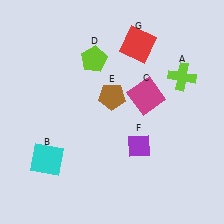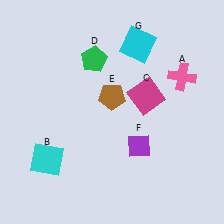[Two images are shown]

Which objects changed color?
A changed from lime to pink. D changed from lime to green. G changed from red to cyan.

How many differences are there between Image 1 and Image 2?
There are 3 differences between the two images.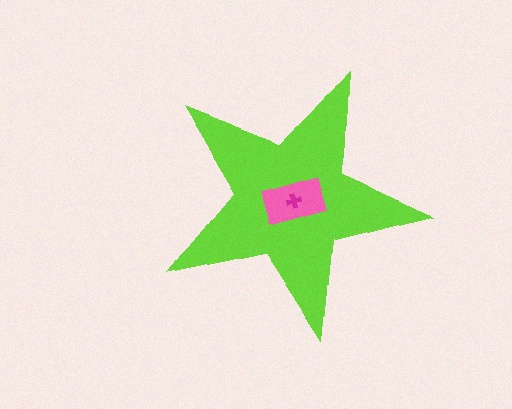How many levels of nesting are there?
3.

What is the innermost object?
The magenta cross.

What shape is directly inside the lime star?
The pink rectangle.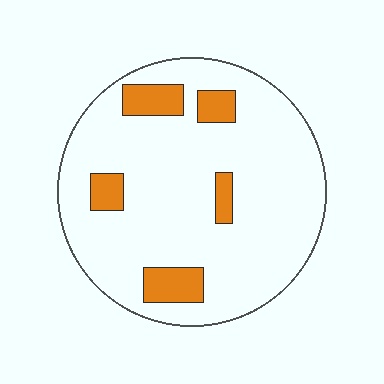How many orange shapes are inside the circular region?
5.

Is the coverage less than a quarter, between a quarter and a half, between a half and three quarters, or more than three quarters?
Less than a quarter.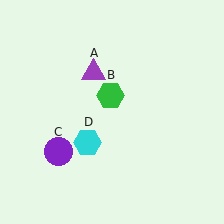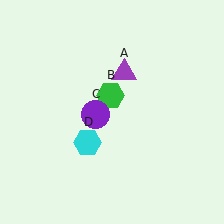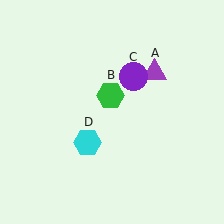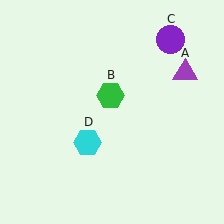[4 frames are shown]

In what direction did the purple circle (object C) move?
The purple circle (object C) moved up and to the right.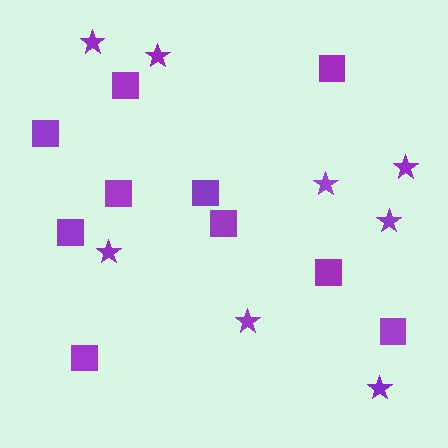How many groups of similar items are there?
There are 2 groups: one group of squares (10) and one group of stars (8).